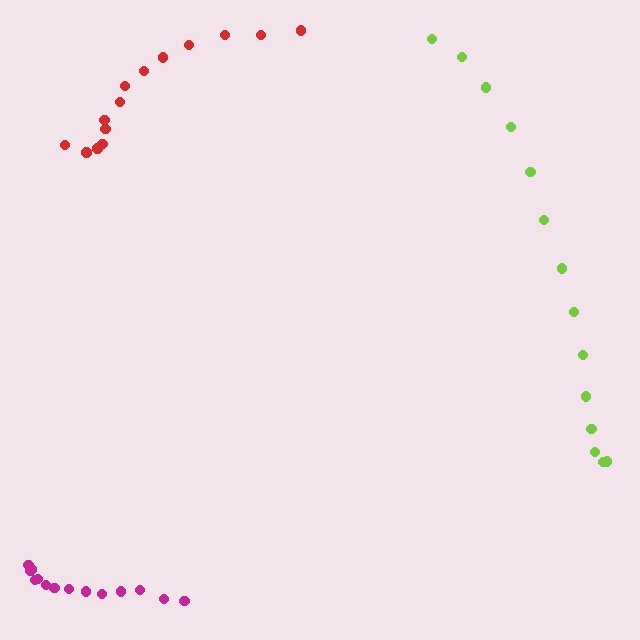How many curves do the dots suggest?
There are 3 distinct paths.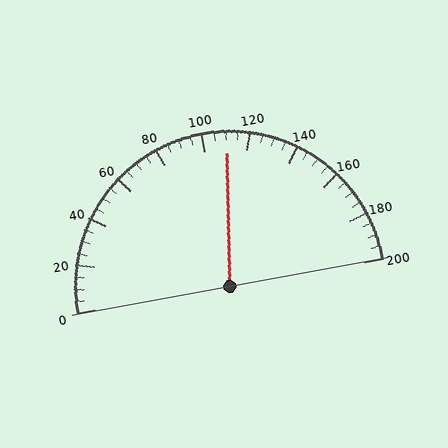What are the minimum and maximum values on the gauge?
The gauge ranges from 0 to 200.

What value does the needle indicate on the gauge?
The needle indicates approximately 110.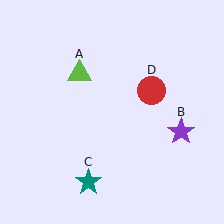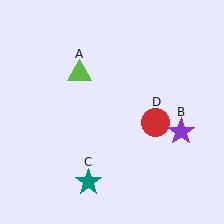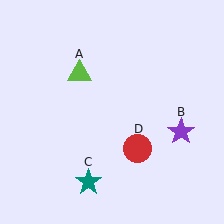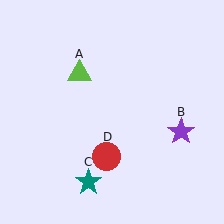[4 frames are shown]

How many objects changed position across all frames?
1 object changed position: red circle (object D).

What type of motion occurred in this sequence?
The red circle (object D) rotated clockwise around the center of the scene.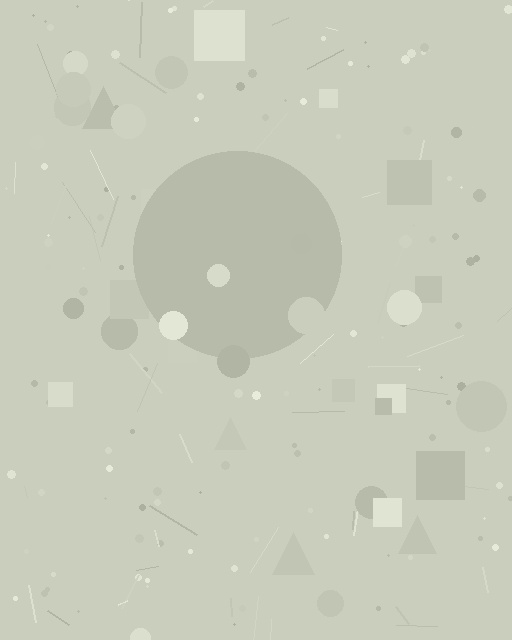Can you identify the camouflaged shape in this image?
The camouflaged shape is a circle.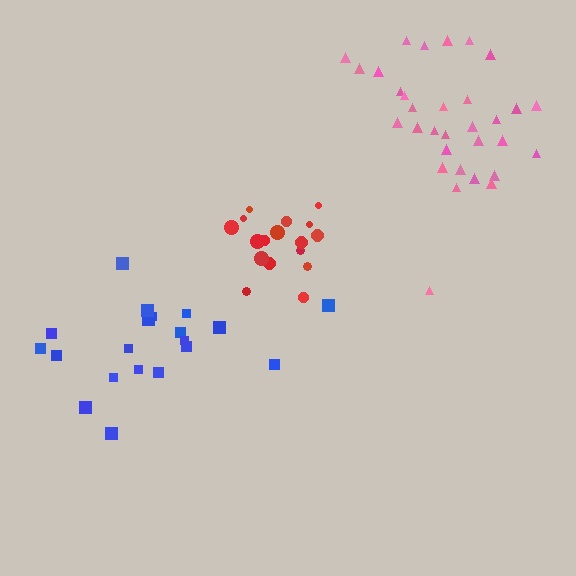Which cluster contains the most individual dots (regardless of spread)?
Pink (32).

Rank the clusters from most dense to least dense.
red, pink, blue.